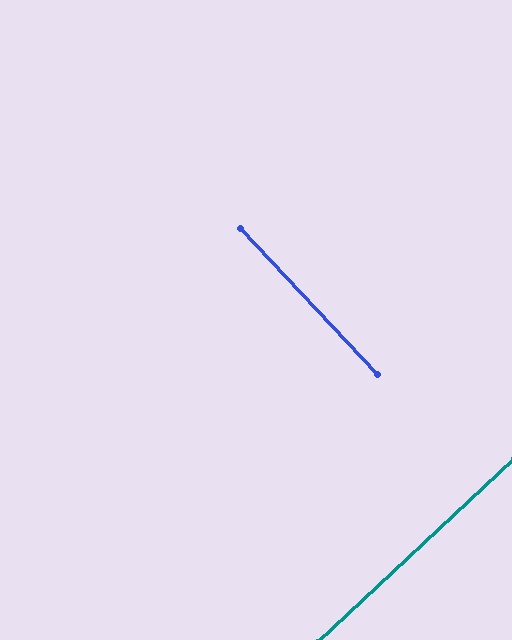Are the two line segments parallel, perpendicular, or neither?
Perpendicular — they meet at approximately 90°.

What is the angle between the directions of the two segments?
Approximately 90 degrees.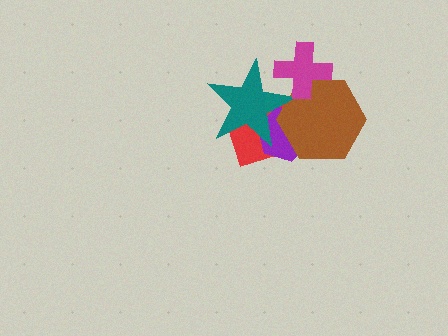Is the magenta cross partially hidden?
No, no other shape covers it.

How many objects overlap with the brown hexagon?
4 objects overlap with the brown hexagon.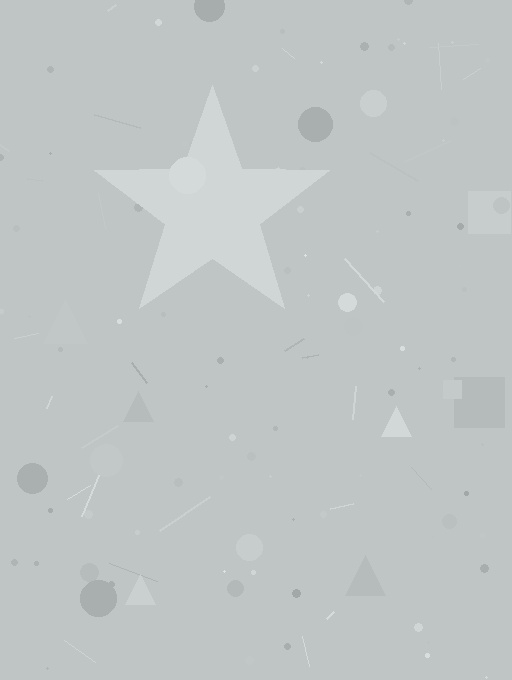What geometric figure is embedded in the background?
A star is embedded in the background.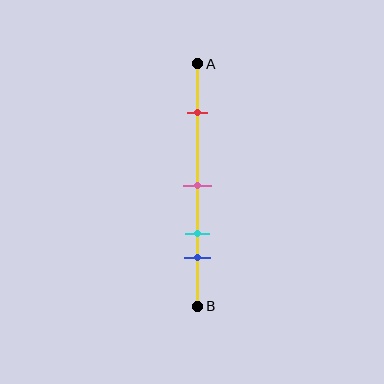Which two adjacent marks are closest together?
The cyan and blue marks are the closest adjacent pair.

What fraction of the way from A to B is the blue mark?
The blue mark is approximately 80% (0.8) of the way from A to B.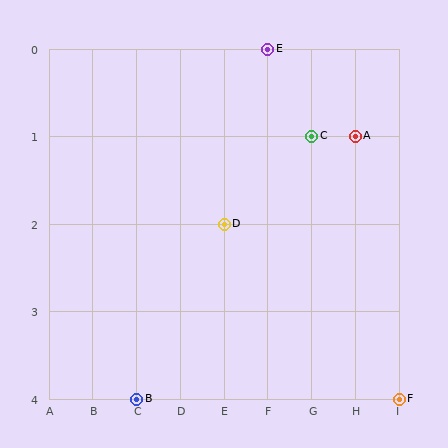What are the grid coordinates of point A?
Point A is at grid coordinates (H, 1).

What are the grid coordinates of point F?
Point F is at grid coordinates (I, 4).